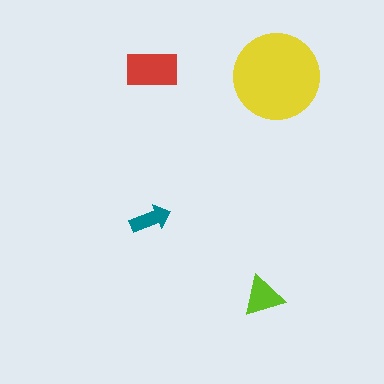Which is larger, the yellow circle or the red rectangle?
The yellow circle.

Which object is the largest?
The yellow circle.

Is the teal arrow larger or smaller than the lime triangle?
Smaller.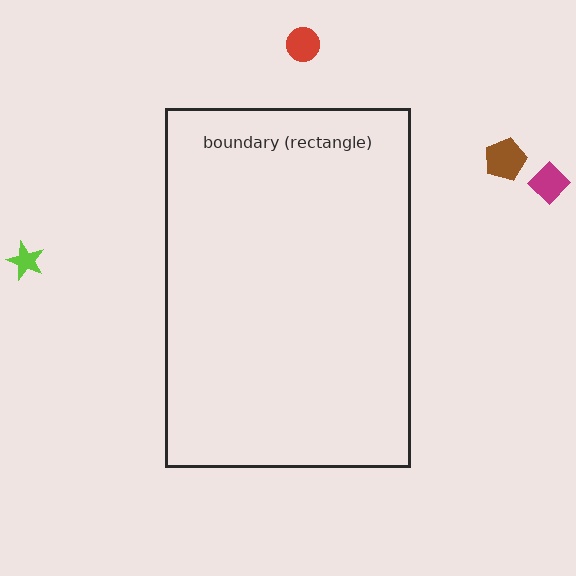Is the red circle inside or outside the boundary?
Outside.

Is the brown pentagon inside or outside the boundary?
Outside.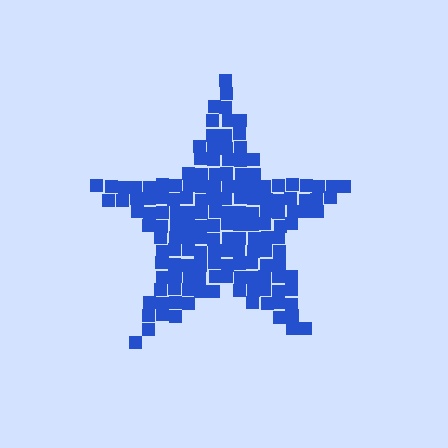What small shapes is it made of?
It is made of small squares.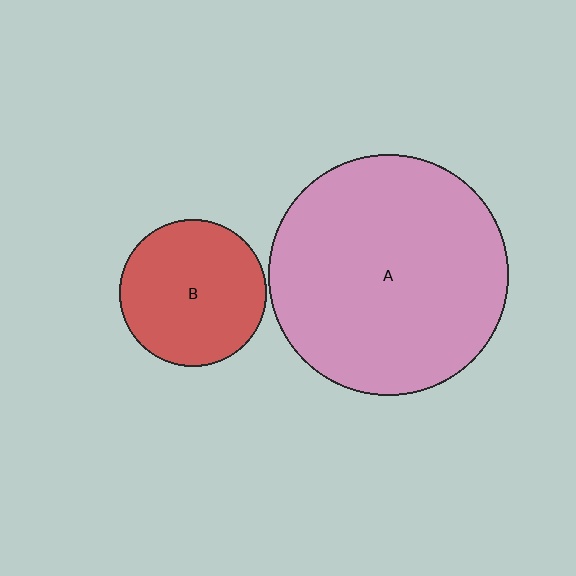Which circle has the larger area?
Circle A (pink).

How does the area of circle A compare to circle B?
Approximately 2.7 times.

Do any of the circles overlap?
No, none of the circles overlap.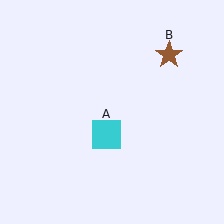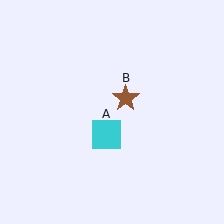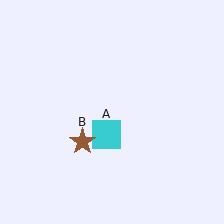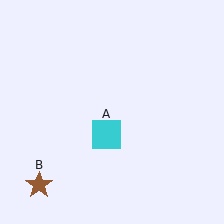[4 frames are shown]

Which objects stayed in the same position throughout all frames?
Cyan square (object A) remained stationary.